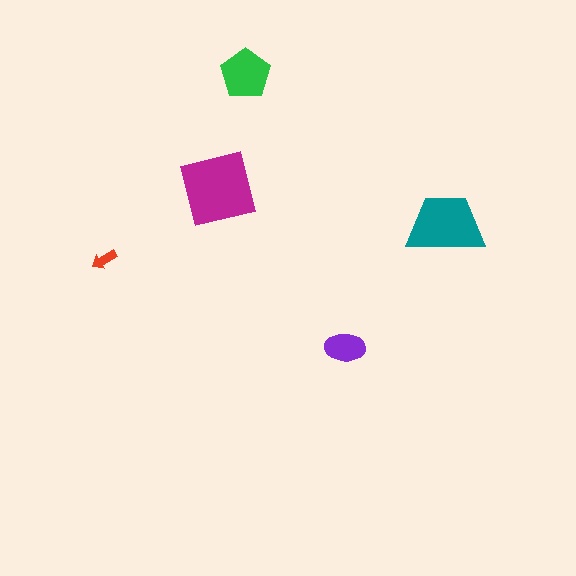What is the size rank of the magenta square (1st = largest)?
1st.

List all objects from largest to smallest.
The magenta square, the teal trapezoid, the green pentagon, the purple ellipse, the red arrow.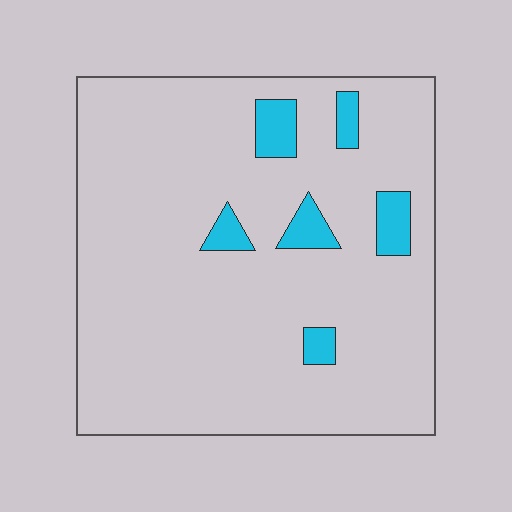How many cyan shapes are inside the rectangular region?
6.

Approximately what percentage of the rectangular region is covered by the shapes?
Approximately 10%.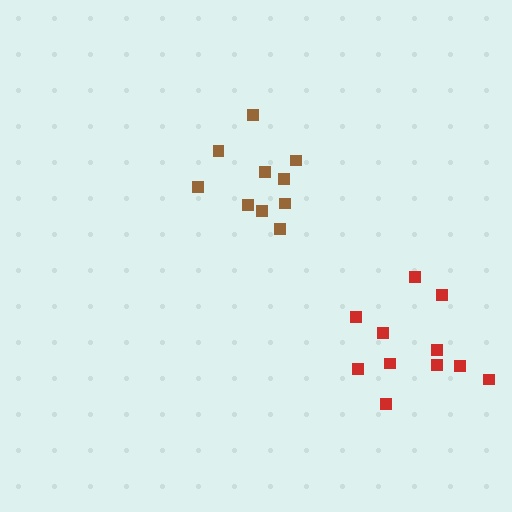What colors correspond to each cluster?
The clusters are colored: red, brown.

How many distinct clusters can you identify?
There are 2 distinct clusters.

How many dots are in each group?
Group 1: 11 dots, Group 2: 10 dots (21 total).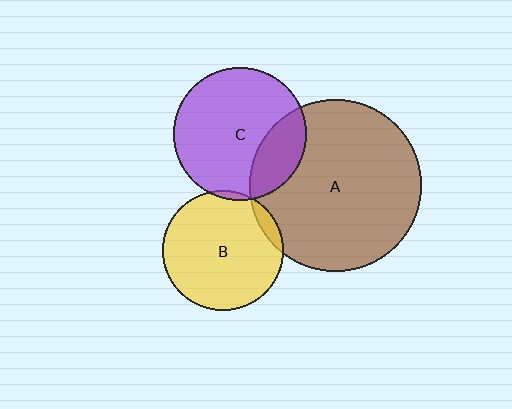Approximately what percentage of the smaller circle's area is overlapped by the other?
Approximately 5%.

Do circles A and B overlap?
Yes.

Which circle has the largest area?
Circle A (brown).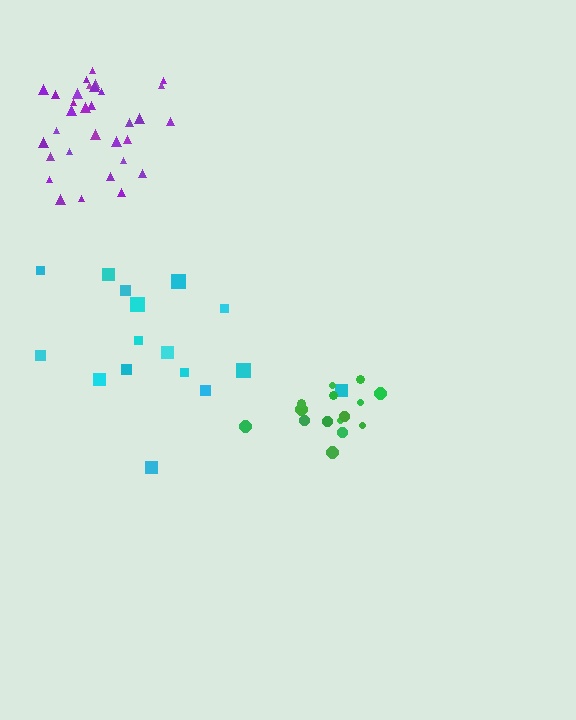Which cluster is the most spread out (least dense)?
Cyan.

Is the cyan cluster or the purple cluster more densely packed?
Purple.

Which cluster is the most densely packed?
Purple.